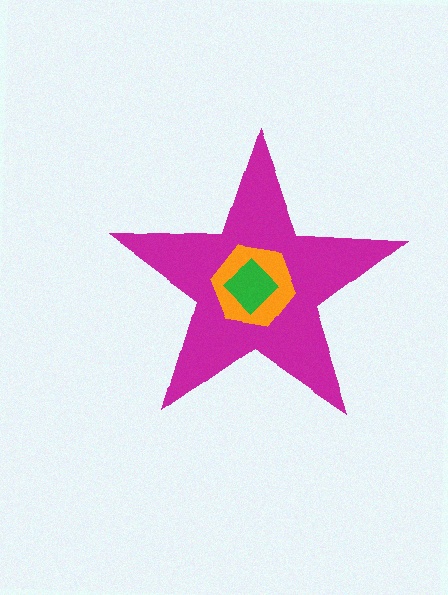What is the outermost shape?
The magenta star.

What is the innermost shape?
The green diamond.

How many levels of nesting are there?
3.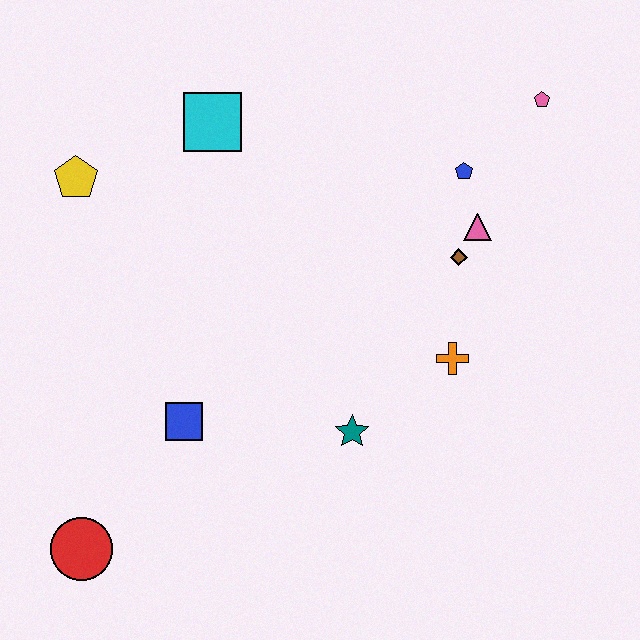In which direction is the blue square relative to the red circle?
The blue square is above the red circle.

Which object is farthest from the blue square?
The pink pentagon is farthest from the blue square.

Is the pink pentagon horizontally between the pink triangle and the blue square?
No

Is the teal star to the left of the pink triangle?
Yes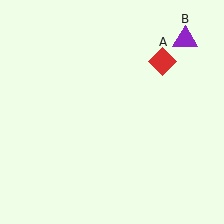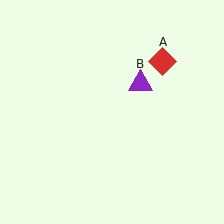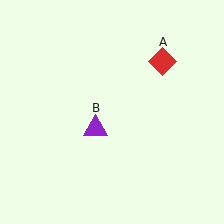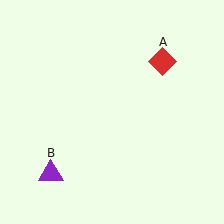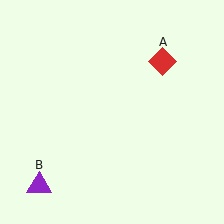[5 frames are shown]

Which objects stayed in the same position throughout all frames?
Red diamond (object A) remained stationary.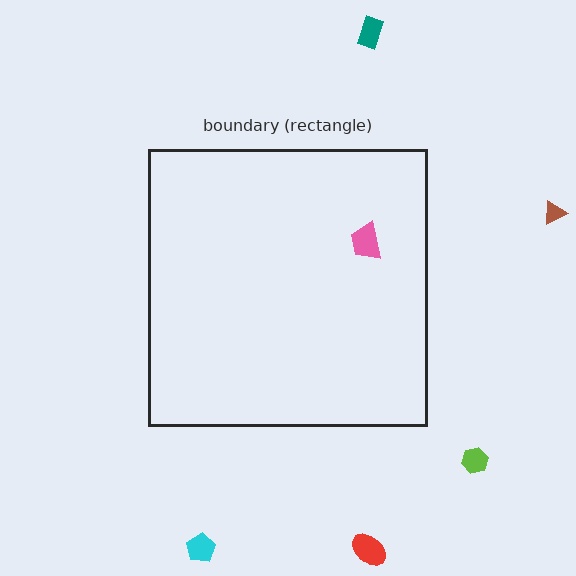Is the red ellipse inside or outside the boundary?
Outside.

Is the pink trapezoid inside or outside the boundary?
Inside.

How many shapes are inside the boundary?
1 inside, 5 outside.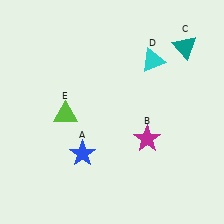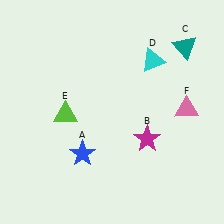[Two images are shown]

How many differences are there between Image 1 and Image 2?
There is 1 difference between the two images.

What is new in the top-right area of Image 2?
A pink triangle (F) was added in the top-right area of Image 2.